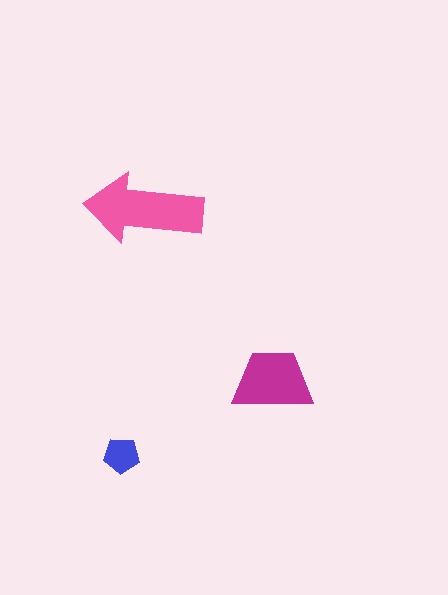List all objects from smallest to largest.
The blue pentagon, the magenta trapezoid, the pink arrow.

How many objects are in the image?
There are 3 objects in the image.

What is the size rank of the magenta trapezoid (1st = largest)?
2nd.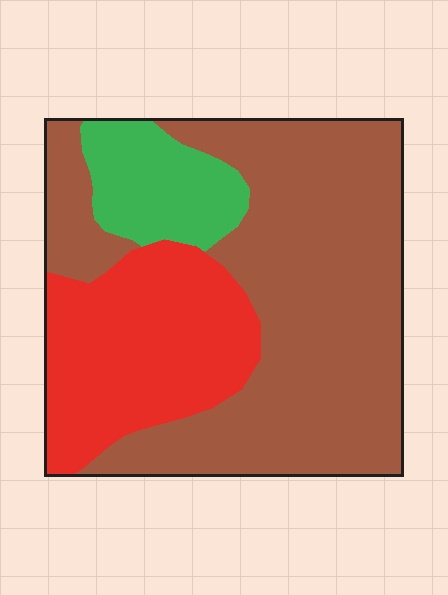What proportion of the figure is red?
Red takes up about one quarter (1/4) of the figure.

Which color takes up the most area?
Brown, at roughly 60%.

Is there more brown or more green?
Brown.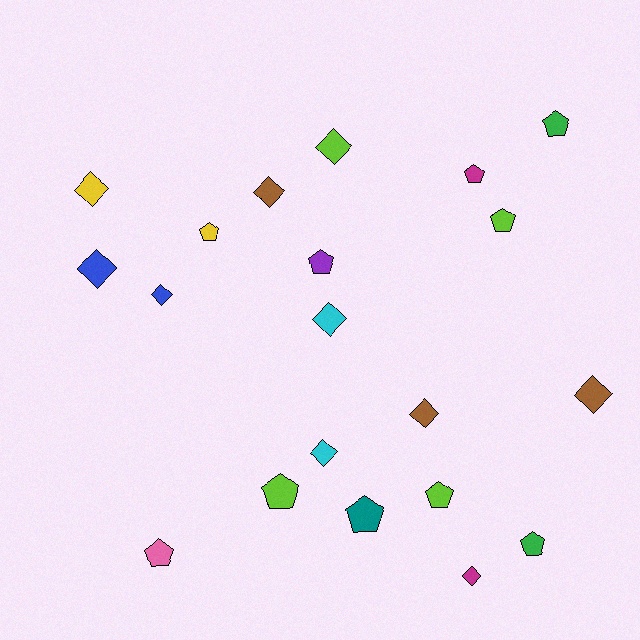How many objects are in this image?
There are 20 objects.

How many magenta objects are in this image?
There are 2 magenta objects.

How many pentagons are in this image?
There are 10 pentagons.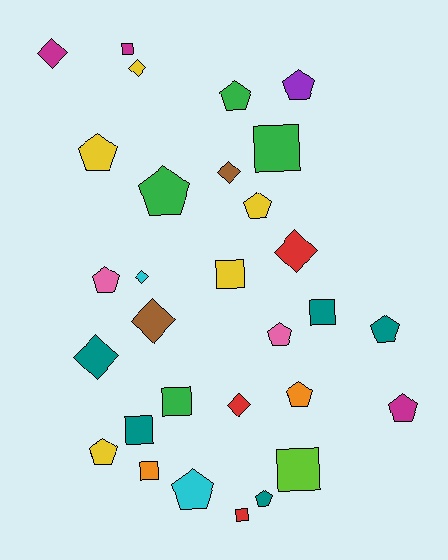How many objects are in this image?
There are 30 objects.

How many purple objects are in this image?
There is 1 purple object.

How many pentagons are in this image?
There are 13 pentagons.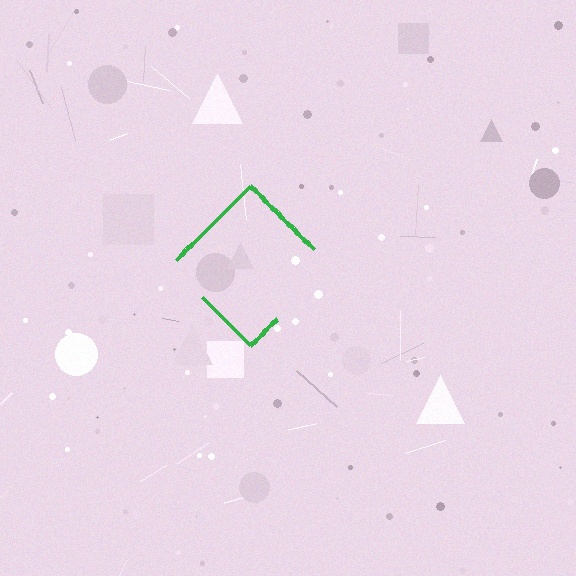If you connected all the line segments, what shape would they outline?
They would outline a diamond.